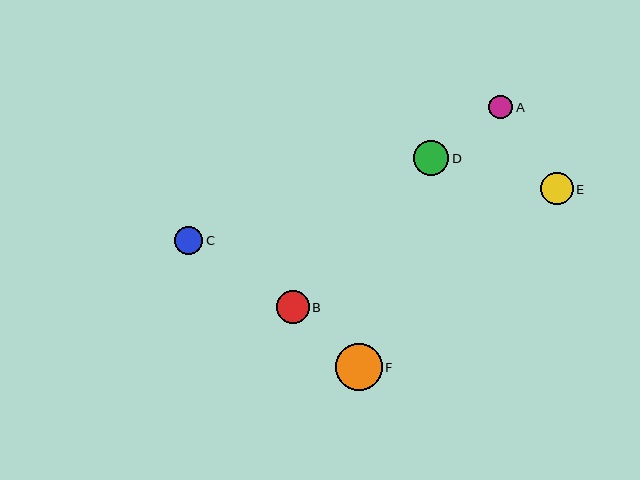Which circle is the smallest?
Circle A is the smallest with a size of approximately 24 pixels.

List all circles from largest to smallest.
From largest to smallest: F, D, B, E, C, A.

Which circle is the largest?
Circle F is the largest with a size of approximately 47 pixels.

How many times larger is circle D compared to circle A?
Circle D is approximately 1.5 times the size of circle A.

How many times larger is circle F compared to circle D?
Circle F is approximately 1.3 times the size of circle D.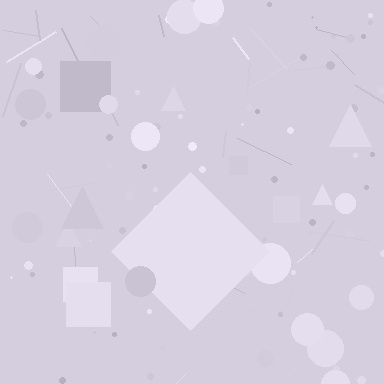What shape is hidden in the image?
A diamond is hidden in the image.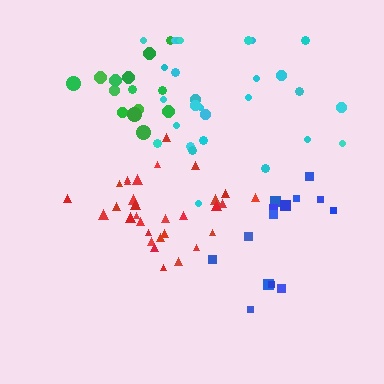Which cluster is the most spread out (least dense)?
Cyan.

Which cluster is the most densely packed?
Green.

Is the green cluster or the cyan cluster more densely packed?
Green.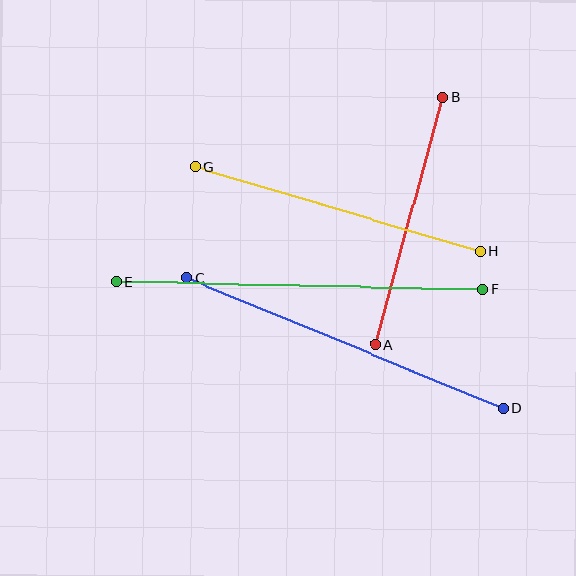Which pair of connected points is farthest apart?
Points E and F are farthest apart.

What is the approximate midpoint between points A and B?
The midpoint is at approximately (409, 221) pixels.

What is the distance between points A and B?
The distance is approximately 256 pixels.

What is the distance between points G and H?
The distance is approximately 298 pixels.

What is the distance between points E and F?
The distance is approximately 367 pixels.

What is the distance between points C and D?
The distance is approximately 343 pixels.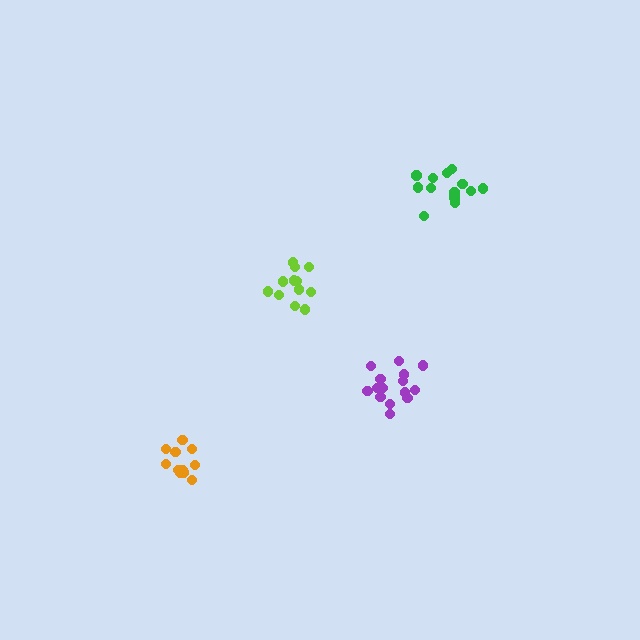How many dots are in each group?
Group 1: 12 dots, Group 2: 15 dots, Group 3: 13 dots, Group 4: 11 dots (51 total).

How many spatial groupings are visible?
There are 4 spatial groupings.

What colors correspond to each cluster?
The clusters are colored: lime, purple, green, orange.